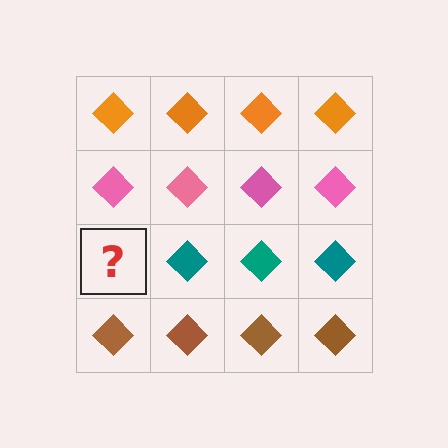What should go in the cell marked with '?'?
The missing cell should contain a teal diamond.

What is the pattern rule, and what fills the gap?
The rule is that each row has a consistent color. The gap should be filled with a teal diamond.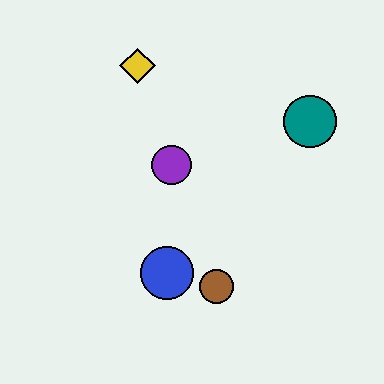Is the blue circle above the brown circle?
Yes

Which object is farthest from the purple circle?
The teal circle is farthest from the purple circle.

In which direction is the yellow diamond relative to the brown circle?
The yellow diamond is above the brown circle.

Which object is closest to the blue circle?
The brown circle is closest to the blue circle.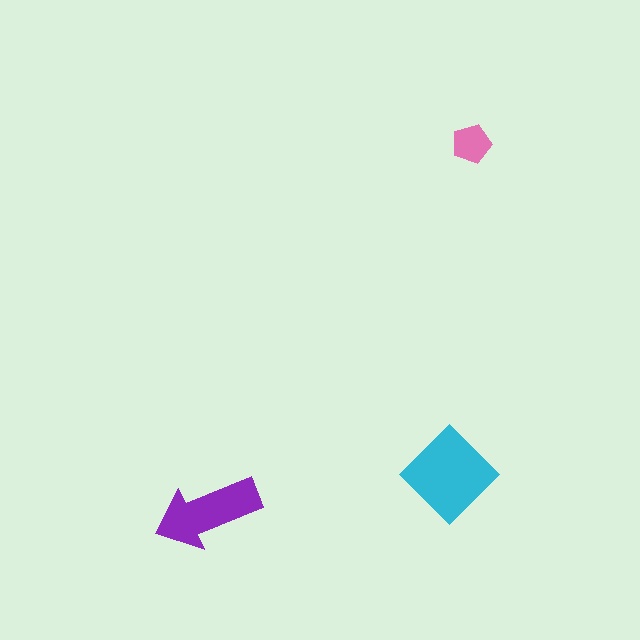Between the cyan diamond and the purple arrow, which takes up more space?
The cyan diamond.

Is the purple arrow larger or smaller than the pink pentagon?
Larger.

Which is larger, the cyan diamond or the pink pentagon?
The cyan diamond.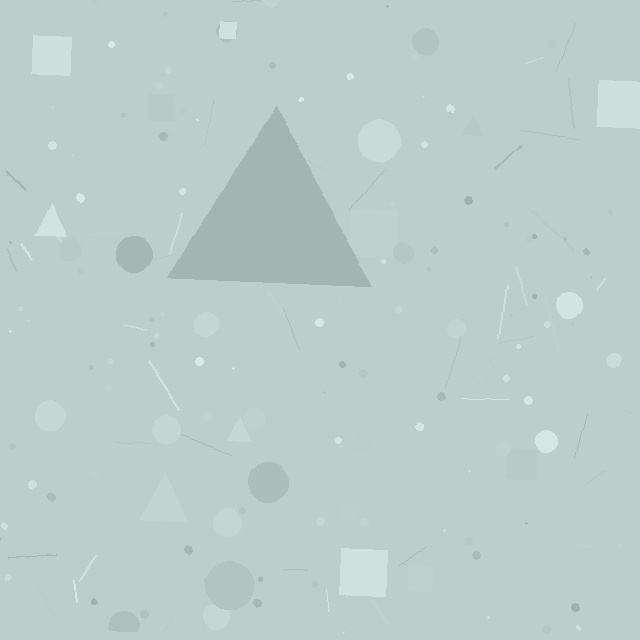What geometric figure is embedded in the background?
A triangle is embedded in the background.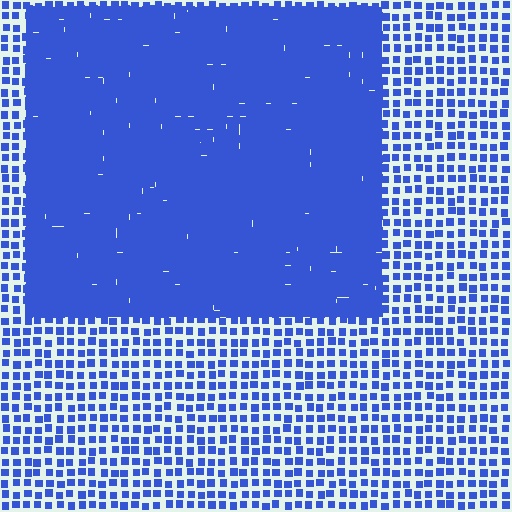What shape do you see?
I see a rectangle.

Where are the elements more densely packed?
The elements are more densely packed inside the rectangle boundary.